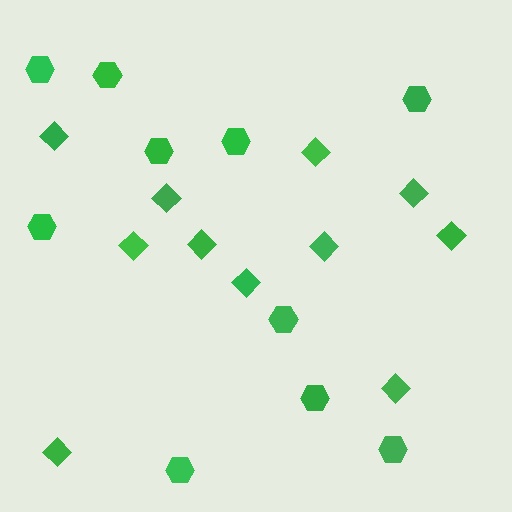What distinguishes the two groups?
There are 2 groups: one group of diamonds (11) and one group of hexagons (10).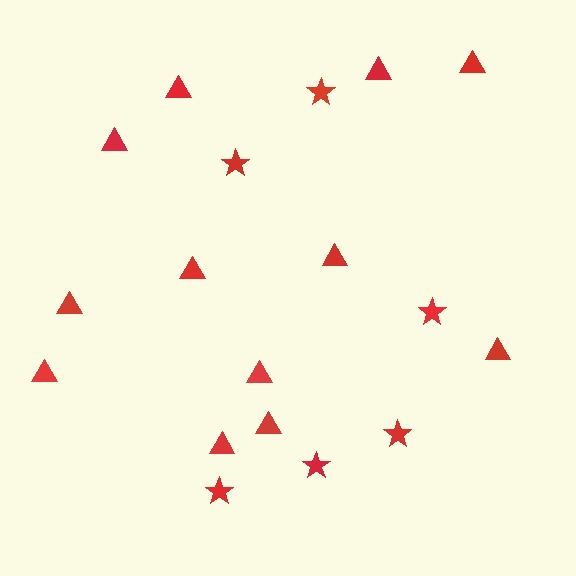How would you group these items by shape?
There are 2 groups: one group of triangles (12) and one group of stars (6).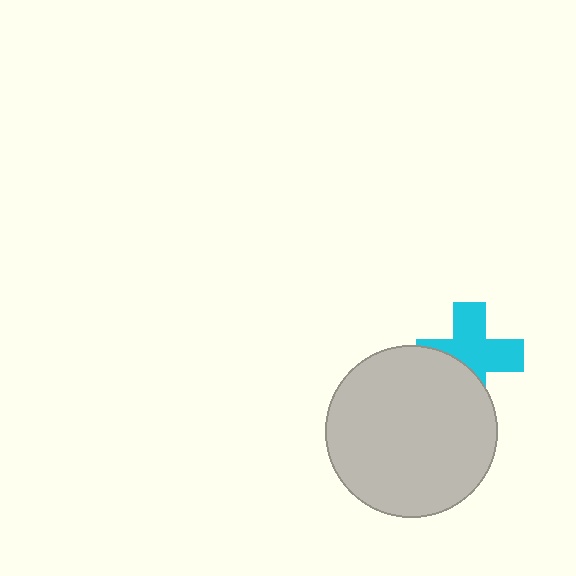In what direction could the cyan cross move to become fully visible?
The cyan cross could move up. That would shift it out from behind the light gray circle entirely.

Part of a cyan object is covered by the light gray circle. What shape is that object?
It is a cross.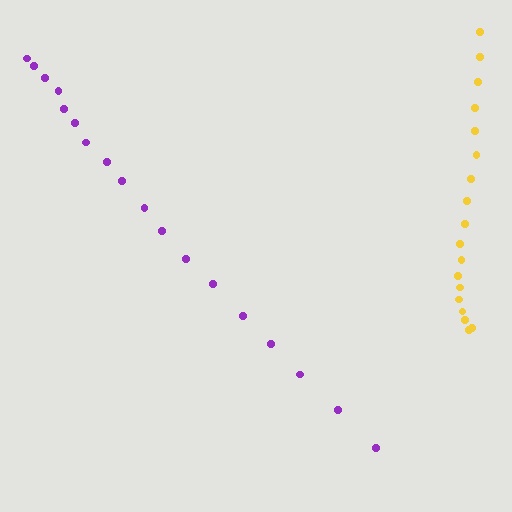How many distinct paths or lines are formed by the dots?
There are 2 distinct paths.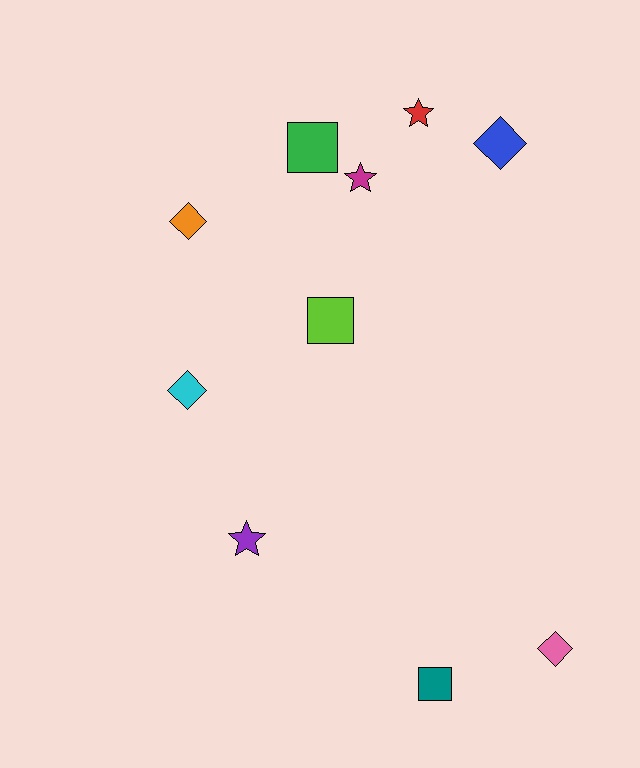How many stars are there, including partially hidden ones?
There are 3 stars.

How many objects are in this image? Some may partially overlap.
There are 10 objects.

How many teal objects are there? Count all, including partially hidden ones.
There is 1 teal object.